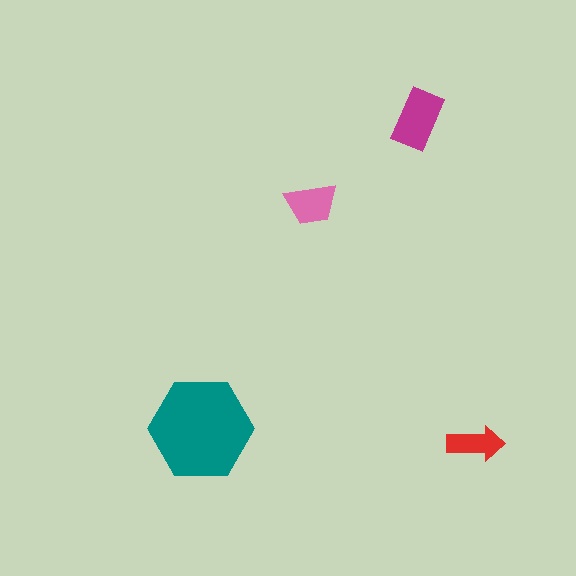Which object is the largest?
The teal hexagon.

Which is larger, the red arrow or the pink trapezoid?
The pink trapezoid.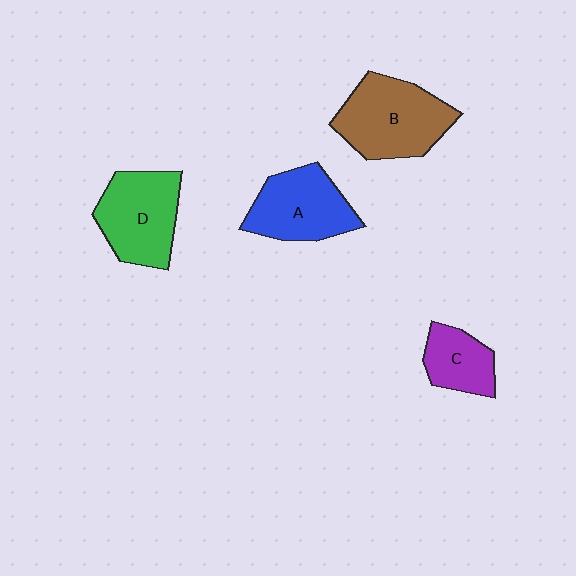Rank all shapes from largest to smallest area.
From largest to smallest: B (brown), D (green), A (blue), C (purple).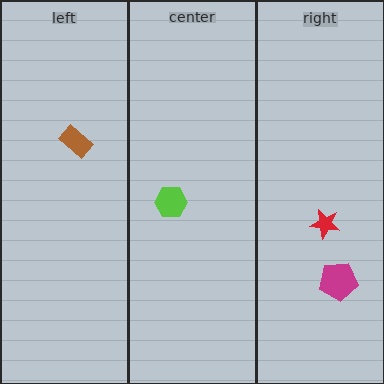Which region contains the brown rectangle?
The left region.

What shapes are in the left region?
The brown rectangle.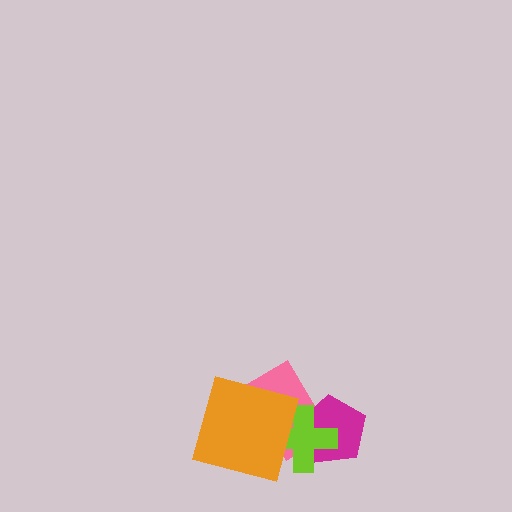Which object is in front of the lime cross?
The orange square is in front of the lime cross.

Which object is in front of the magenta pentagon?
The lime cross is in front of the magenta pentagon.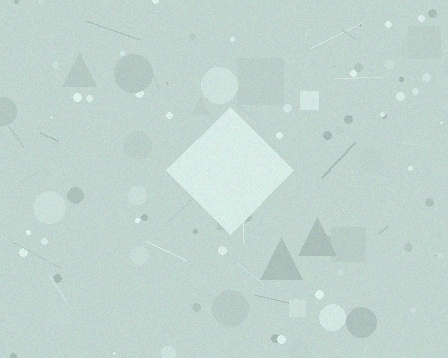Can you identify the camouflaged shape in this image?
The camouflaged shape is a diamond.